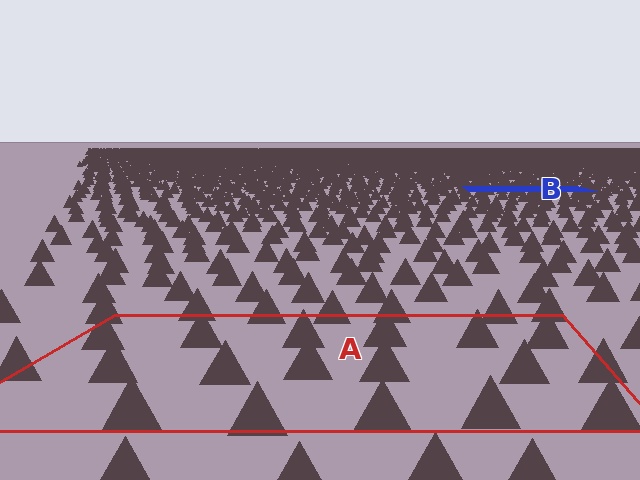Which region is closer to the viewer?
Region A is closer. The texture elements there are larger and more spread out.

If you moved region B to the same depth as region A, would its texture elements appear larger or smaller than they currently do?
They would appear larger. At a closer depth, the same texture elements are projected at a bigger on-screen size.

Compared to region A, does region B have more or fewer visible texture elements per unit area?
Region B has more texture elements per unit area — they are packed more densely because it is farther away.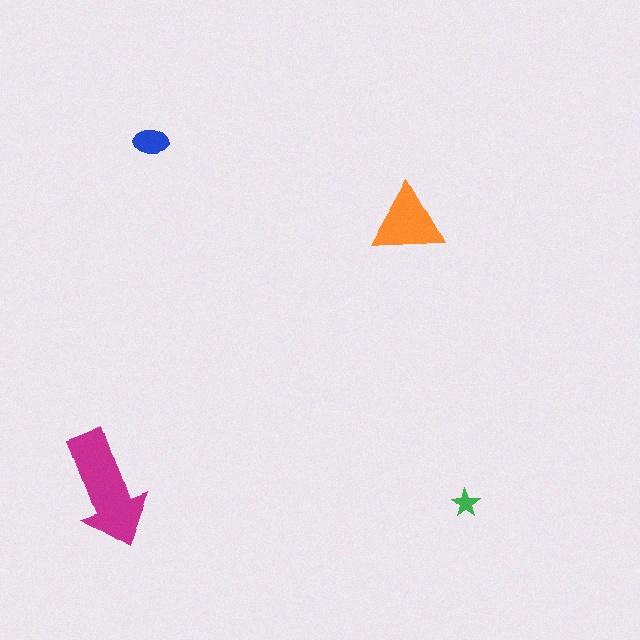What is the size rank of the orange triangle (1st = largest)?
2nd.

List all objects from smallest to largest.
The green star, the blue ellipse, the orange triangle, the magenta arrow.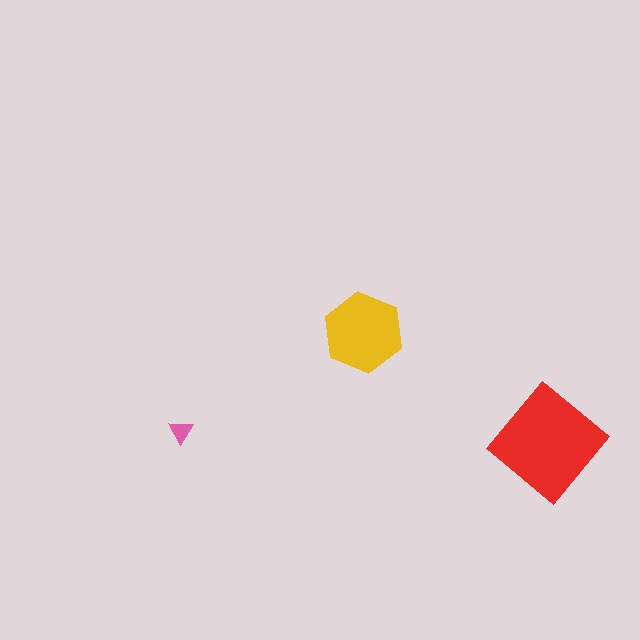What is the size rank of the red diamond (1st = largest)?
1st.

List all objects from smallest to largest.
The pink triangle, the yellow hexagon, the red diamond.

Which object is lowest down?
The red diamond is bottommost.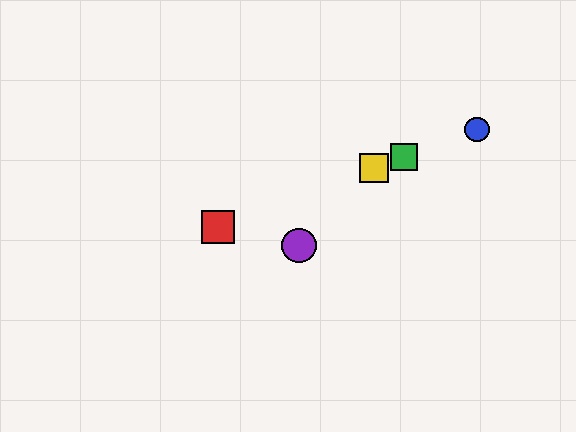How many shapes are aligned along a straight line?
4 shapes (the red square, the blue circle, the green square, the yellow square) are aligned along a straight line.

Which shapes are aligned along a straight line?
The red square, the blue circle, the green square, the yellow square are aligned along a straight line.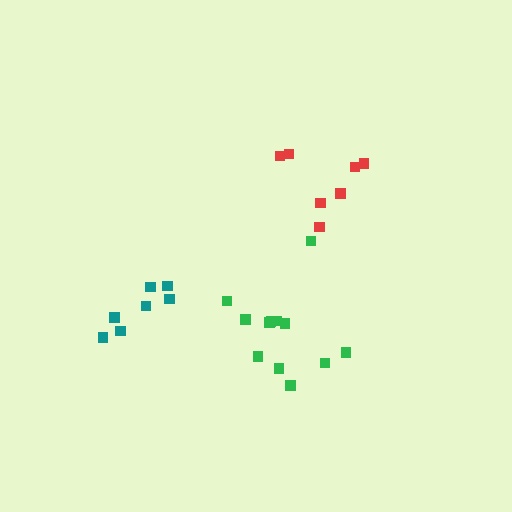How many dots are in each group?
Group 1: 7 dots, Group 2: 7 dots, Group 3: 12 dots (26 total).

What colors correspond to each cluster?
The clusters are colored: teal, red, green.